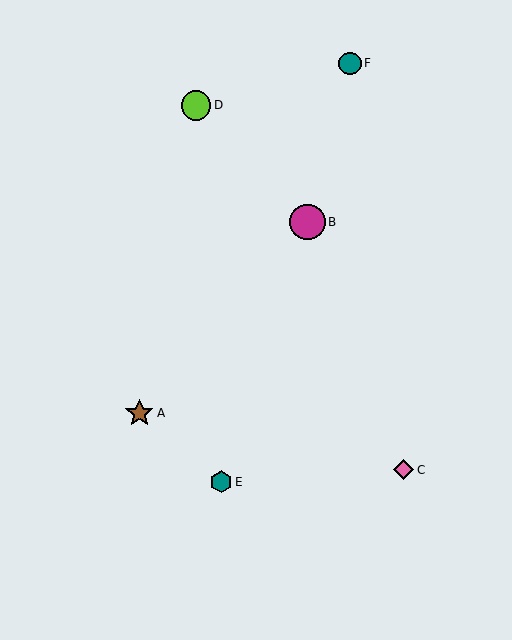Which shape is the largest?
The magenta circle (labeled B) is the largest.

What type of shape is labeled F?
Shape F is a teal circle.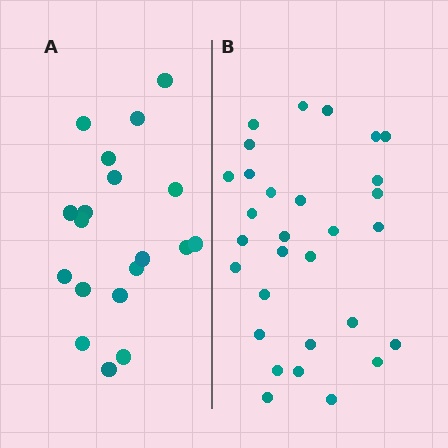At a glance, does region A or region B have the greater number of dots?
Region B (the right region) has more dots.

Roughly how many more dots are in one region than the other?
Region B has roughly 12 or so more dots than region A.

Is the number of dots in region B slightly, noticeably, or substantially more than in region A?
Region B has substantially more. The ratio is roughly 1.6 to 1.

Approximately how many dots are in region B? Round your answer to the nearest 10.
About 30 dots.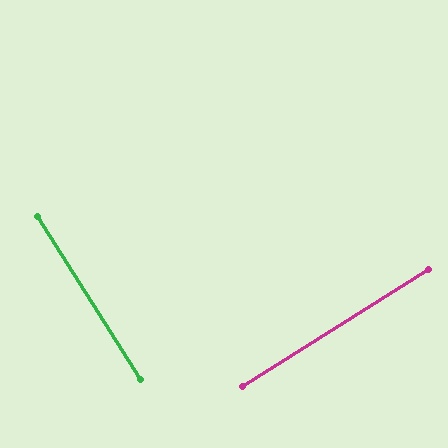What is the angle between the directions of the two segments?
Approximately 90 degrees.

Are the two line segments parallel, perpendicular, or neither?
Perpendicular — they meet at approximately 90°.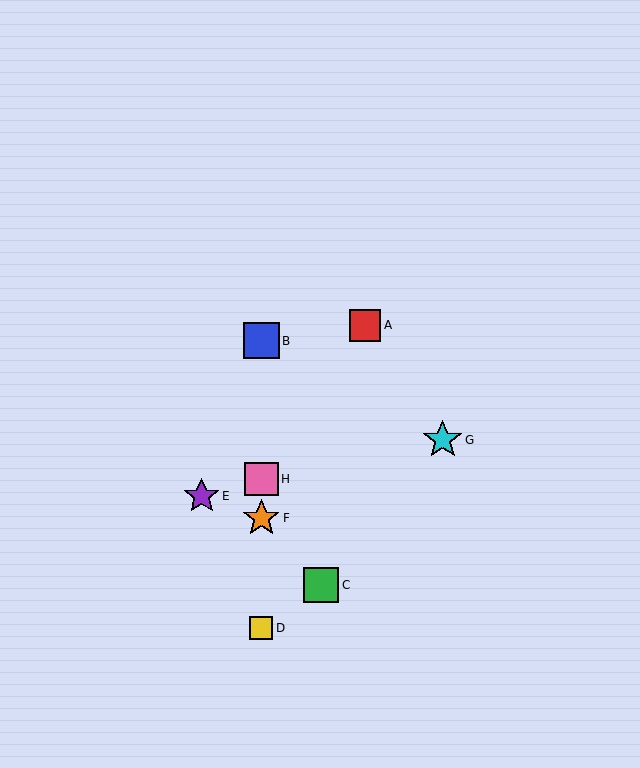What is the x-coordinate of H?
Object H is at x≈261.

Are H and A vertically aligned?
No, H is at x≈261 and A is at x≈365.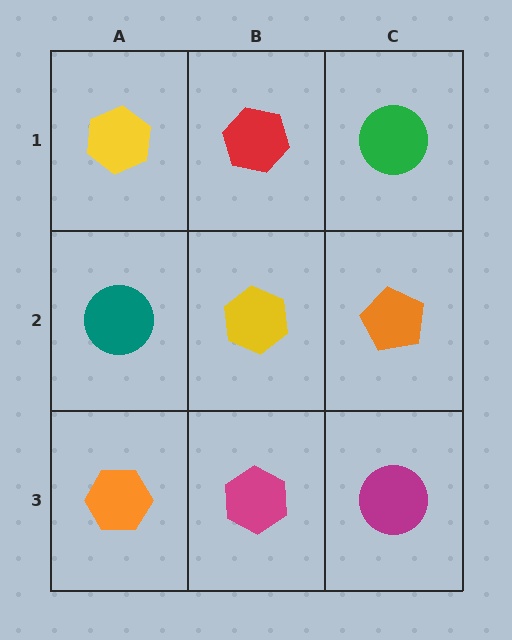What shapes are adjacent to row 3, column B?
A yellow hexagon (row 2, column B), an orange hexagon (row 3, column A), a magenta circle (row 3, column C).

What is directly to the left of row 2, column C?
A yellow hexagon.